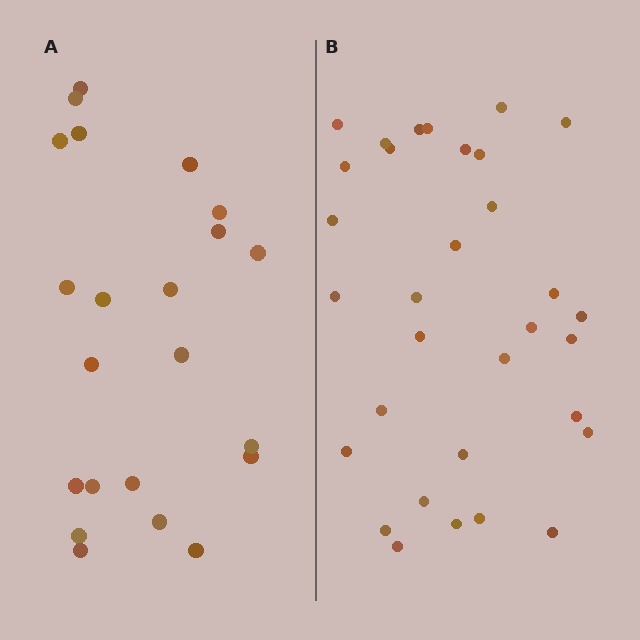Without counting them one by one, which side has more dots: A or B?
Region B (the right region) has more dots.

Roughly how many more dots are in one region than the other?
Region B has roughly 10 or so more dots than region A.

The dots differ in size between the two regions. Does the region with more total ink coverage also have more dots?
No. Region A has more total ink coverage because its dots are larger, but region B actually contains more individual dots. Total area can be misleading — the number of items is what matters here.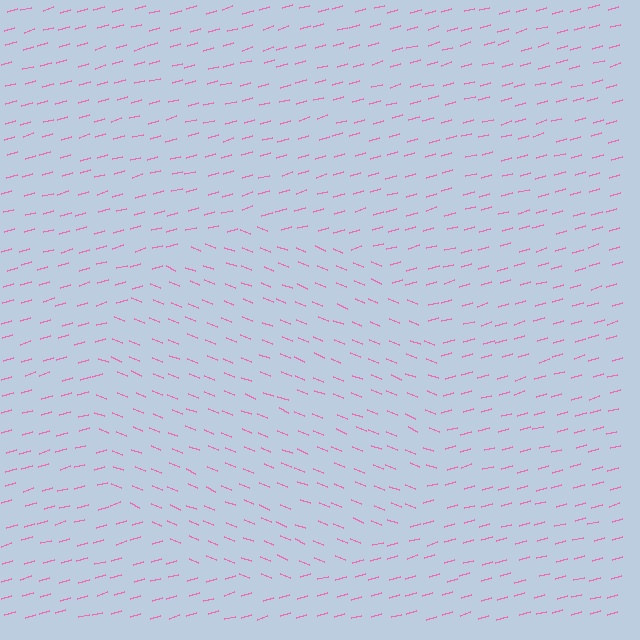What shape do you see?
I see a circle.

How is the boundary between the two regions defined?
The boundary is defined purely by a change in line orientation (approximately 38 degrees difference). All lines are the same color and thickness.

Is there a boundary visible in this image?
Yes, there is a texture boundary formed by a change in line orientation.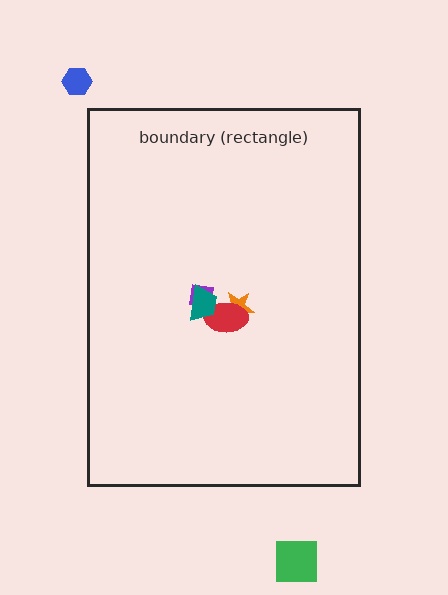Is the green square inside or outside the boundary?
Outside.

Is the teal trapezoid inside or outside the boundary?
Inside.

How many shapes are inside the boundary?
4 inside, 2 outside.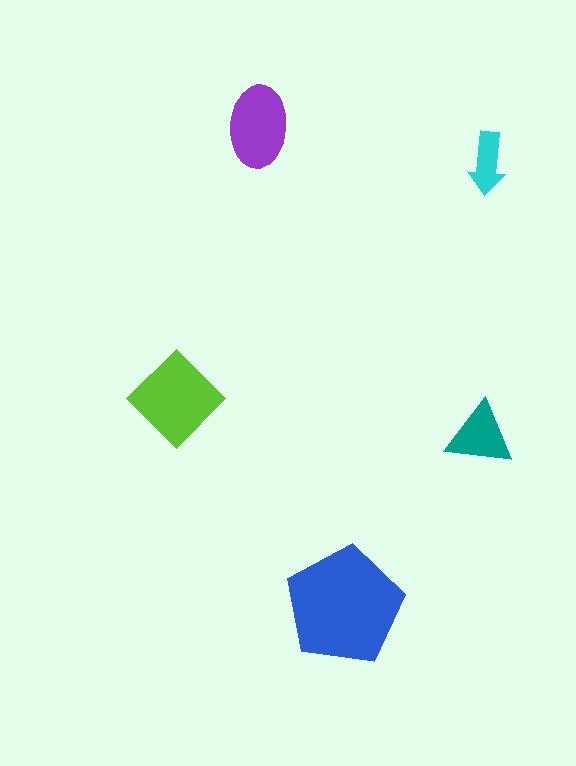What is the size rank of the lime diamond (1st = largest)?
2nd.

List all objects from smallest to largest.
The cyan arrow, the teal triangle, the purple ellipse, the lime diamond, the blue pentagon.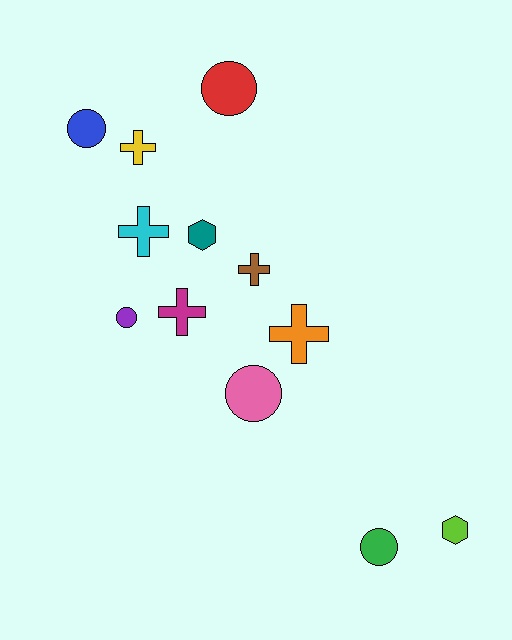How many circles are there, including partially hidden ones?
There are 5 circles.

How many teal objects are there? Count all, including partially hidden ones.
There is 1 teal object.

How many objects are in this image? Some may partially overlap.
There are 12 objects.